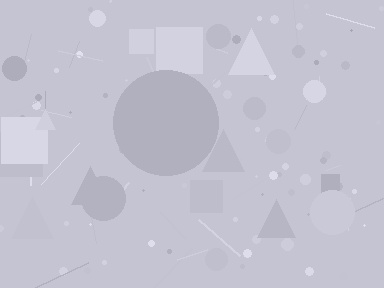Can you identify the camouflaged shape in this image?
The camouflaged shape is a circle.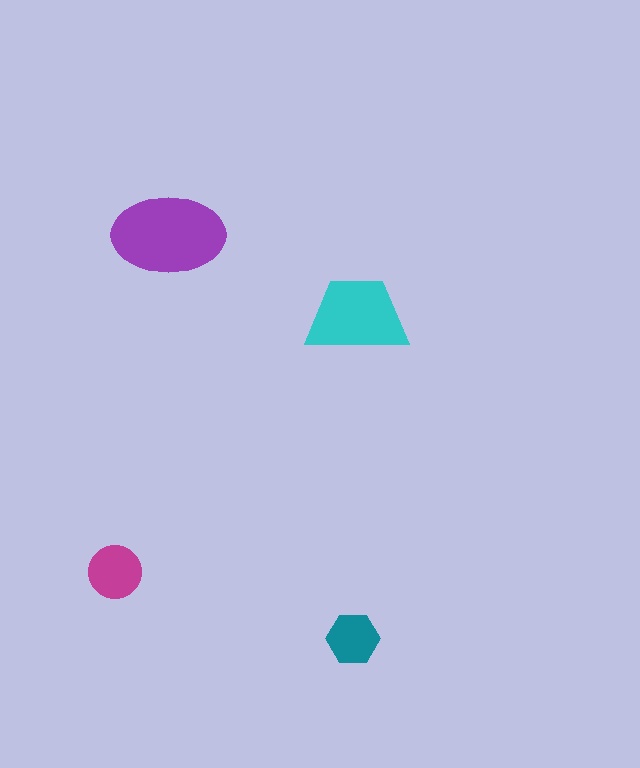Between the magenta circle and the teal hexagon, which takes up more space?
The magenta circle.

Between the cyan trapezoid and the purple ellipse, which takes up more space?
The purple ellipse.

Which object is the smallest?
The teal hexagon.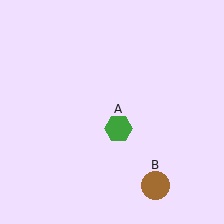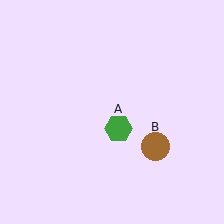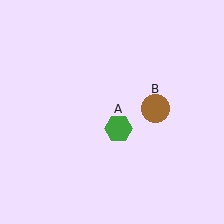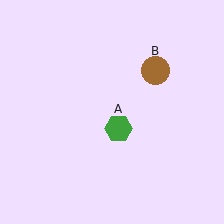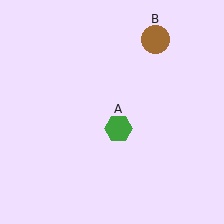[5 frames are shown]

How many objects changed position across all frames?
1 object changed position: brown circle (object B).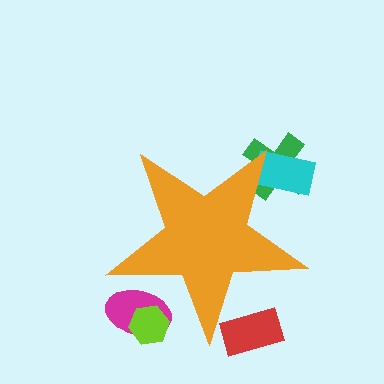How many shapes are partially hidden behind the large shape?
5 shapes are partially hidden.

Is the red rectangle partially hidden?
Yes, the red rectangle is partially hidden behind the orange star.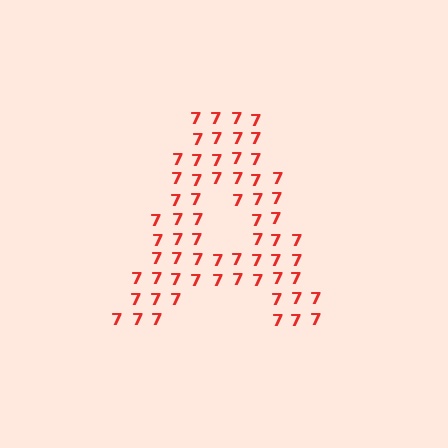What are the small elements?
The small elements are digit 7's.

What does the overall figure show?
The overall figure shows the letter A.